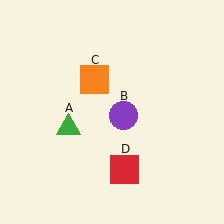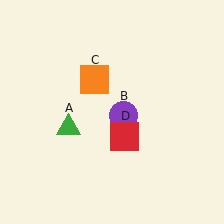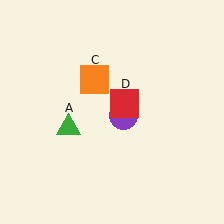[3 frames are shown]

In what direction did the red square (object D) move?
The red square (object D) moved up.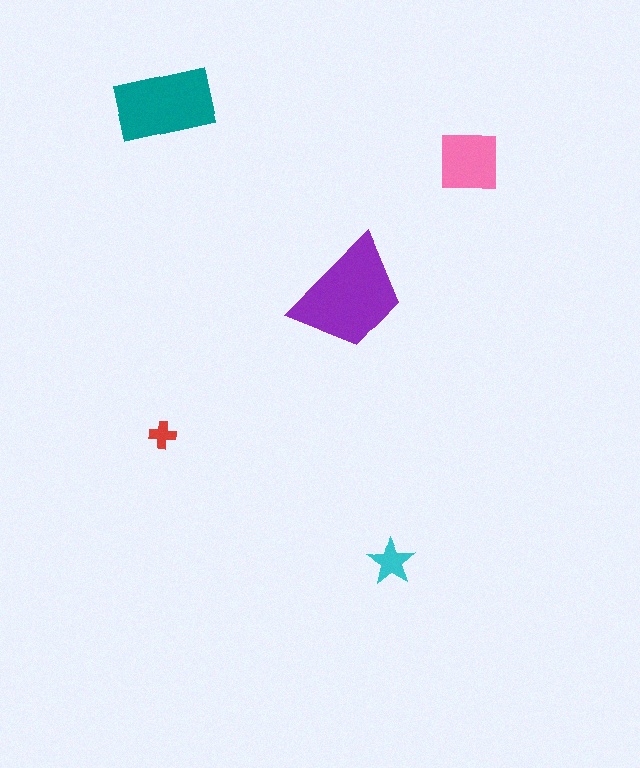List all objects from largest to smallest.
The purple trapezoid, the teal rectangle, the pink square, the cyan star, the red cross.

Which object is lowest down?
The cyan star is bottommost.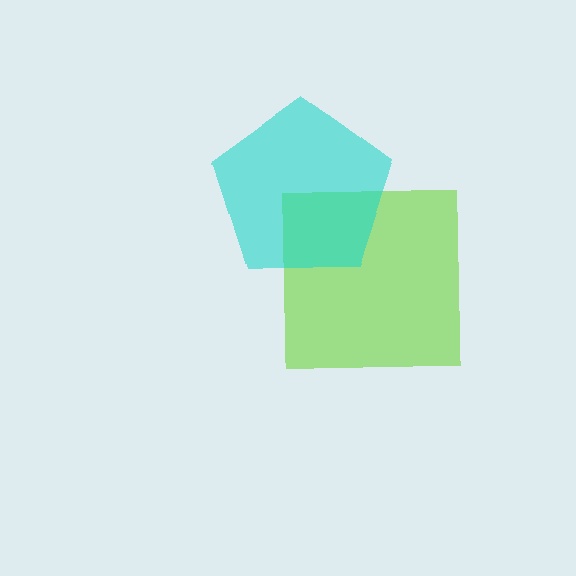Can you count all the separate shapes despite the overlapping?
Yes, there are 2 separate shapes.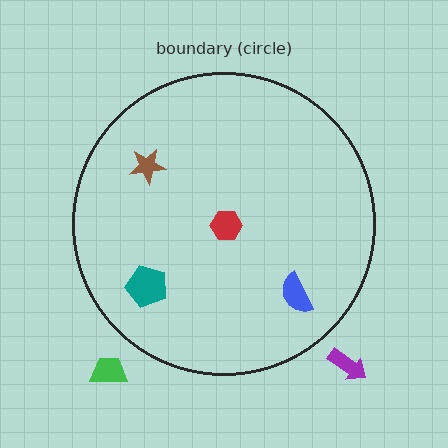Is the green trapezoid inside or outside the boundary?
Outside.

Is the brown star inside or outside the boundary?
Inside.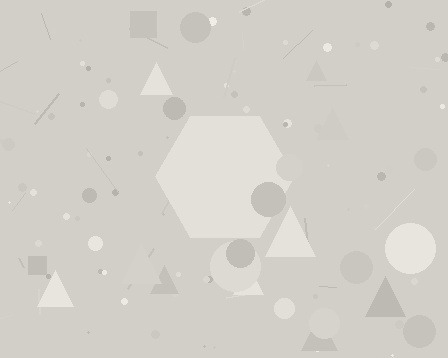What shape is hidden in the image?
A hexagon is hidden in the image.